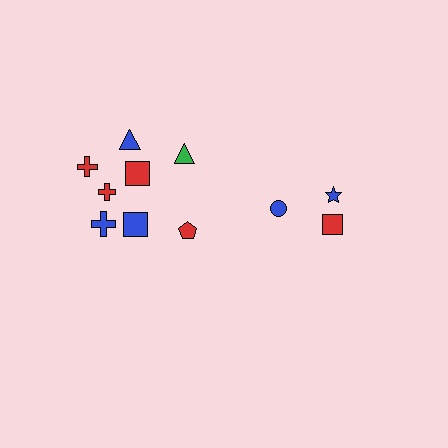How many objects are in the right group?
There are 3 objects.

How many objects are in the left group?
There are 8 objects.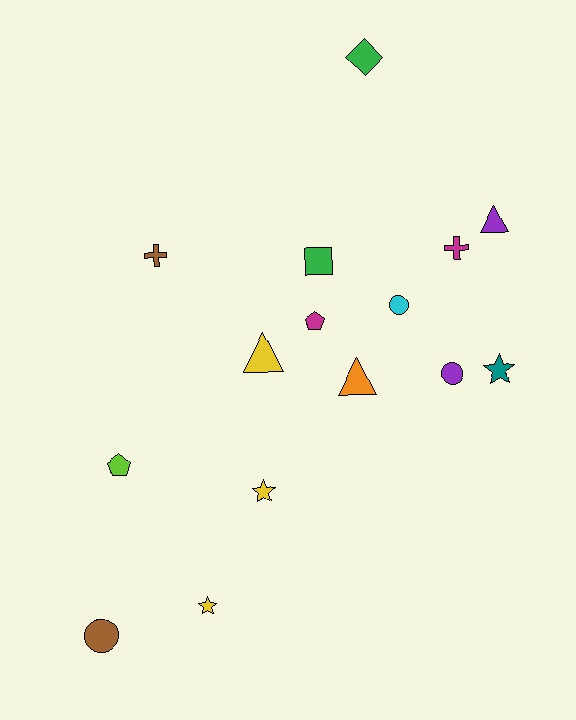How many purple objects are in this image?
There are 2 purple objects.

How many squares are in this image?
There is 1 square.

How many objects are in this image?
There are 15 objects.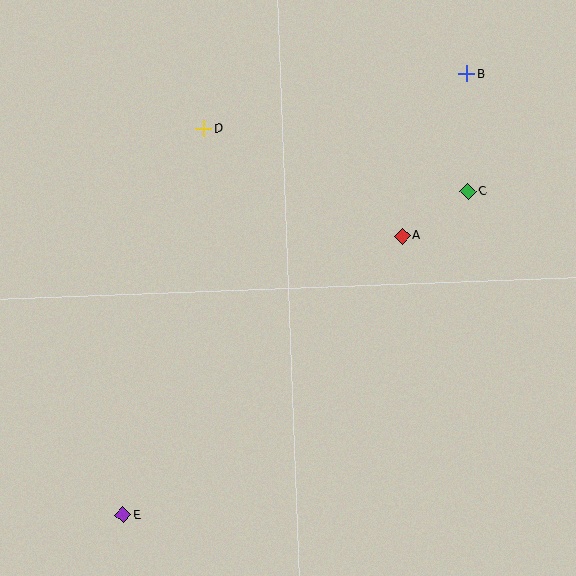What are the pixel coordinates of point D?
Point D is at (204, 129).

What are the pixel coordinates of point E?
Point E is at (123, 515).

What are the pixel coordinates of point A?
Point A is at (403, 236).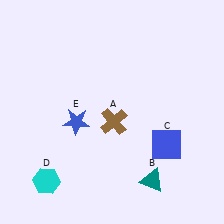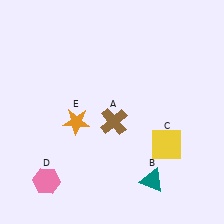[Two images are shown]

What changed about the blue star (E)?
In Image 1, E is blue. In Image 2, it changed to orange.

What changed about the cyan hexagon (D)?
In Image 1, D is cyan. In Image 2, it changed to pink.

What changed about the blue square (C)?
In Image 1, C is blue. In Image 2, it changed to yellow.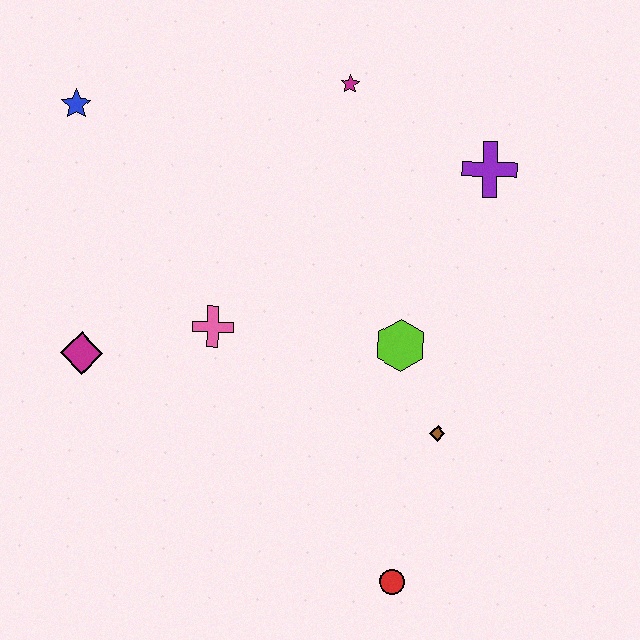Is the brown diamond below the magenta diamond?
Yes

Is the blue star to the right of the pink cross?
No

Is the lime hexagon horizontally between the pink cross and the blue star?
No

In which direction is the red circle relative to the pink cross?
The red circle is below the pink cross.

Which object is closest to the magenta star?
The purple cross is closest to the magenta star.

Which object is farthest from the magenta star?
The red circle is farthest from the magenta star.